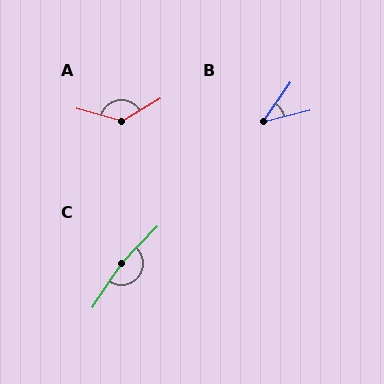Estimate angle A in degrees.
Approximately 133 degrees.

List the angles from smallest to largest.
B (41°), A (133°), C (169°).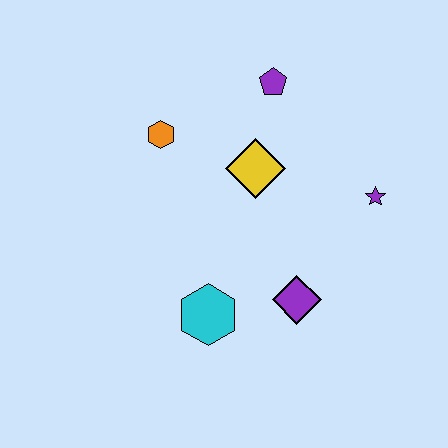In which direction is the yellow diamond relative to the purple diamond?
The yellow diamond is above the purple diamond.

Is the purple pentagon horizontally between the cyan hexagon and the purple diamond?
Yes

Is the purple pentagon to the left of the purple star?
Yes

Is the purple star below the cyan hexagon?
No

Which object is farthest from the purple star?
The orange hexagon is farthest from the purple star.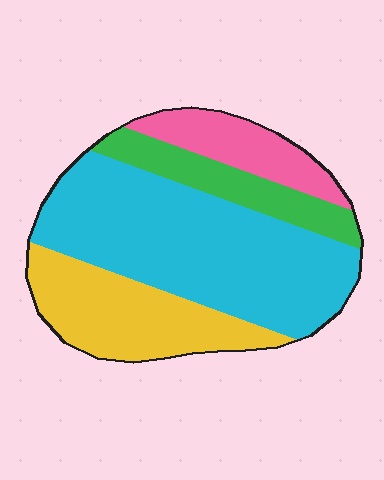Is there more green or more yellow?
Yellow.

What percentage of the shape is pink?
Pink covers 13% of the shape.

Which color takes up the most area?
Cyan, at roughly 50%.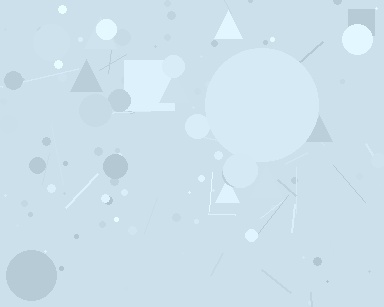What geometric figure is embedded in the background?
A circle is embedded in the background.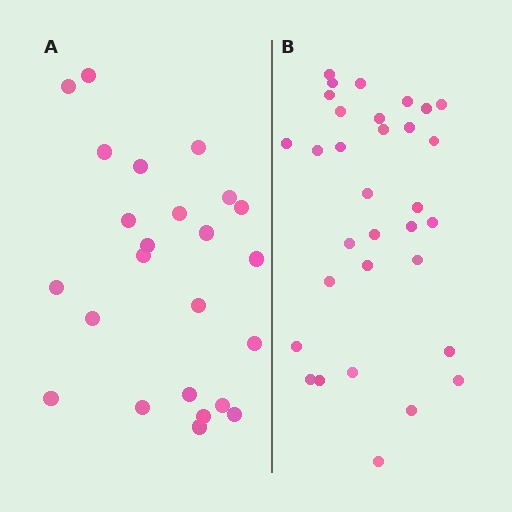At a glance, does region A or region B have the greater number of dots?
Region B (the right region) has more dots.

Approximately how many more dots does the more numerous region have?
Region B has roughly 8 or so more dots than region A.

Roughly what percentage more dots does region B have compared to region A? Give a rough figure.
About 35% more.